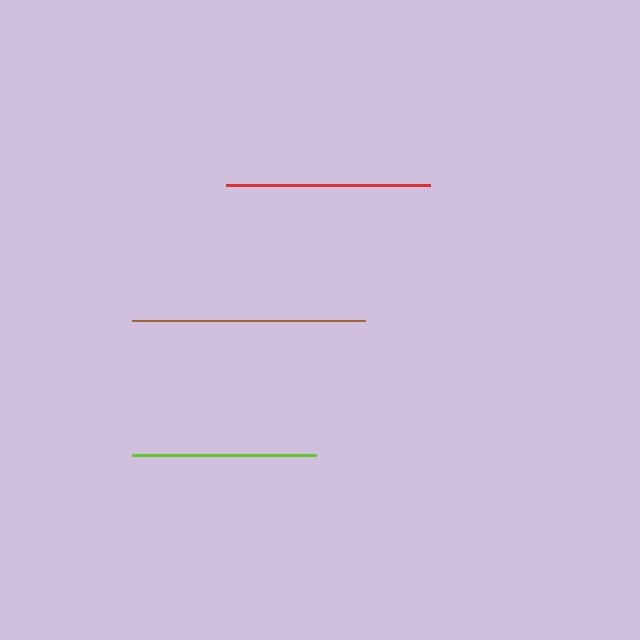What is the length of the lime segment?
The lime segment is approximately 184 pixels long.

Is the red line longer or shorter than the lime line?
The red line is longer than the lime line.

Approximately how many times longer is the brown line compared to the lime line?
The brown line is approximately 1.3 times the length of the lime line.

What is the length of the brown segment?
The brown segment is approximately 232 pixels long.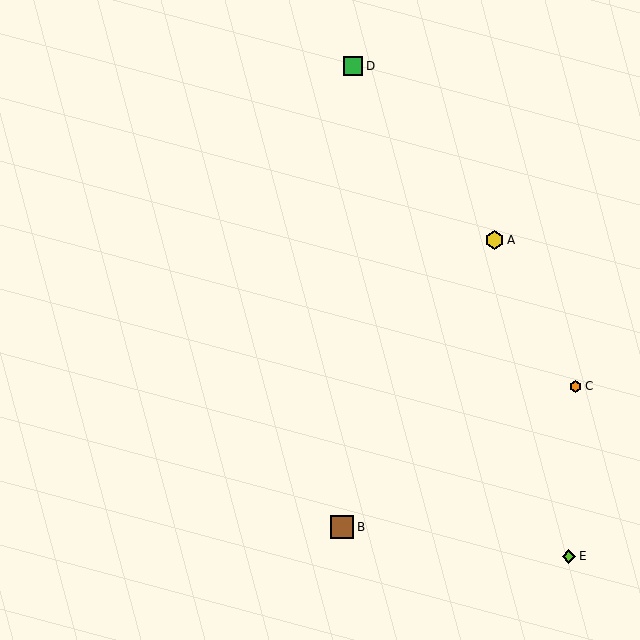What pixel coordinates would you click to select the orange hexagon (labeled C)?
Click at (575, 386) to select the orange hexagon C.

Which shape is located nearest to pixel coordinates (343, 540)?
The brown square (labeled B) at (342, 527) is nearest to that location.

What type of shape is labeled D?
Shape D is a green square.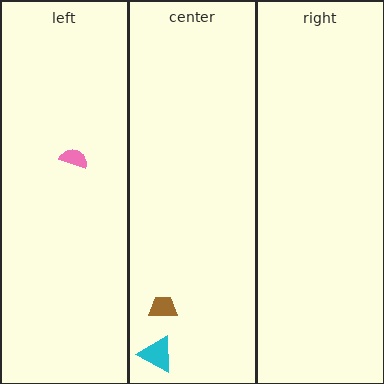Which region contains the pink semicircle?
The left region.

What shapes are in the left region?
The pink semicircle.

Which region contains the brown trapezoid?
The center region.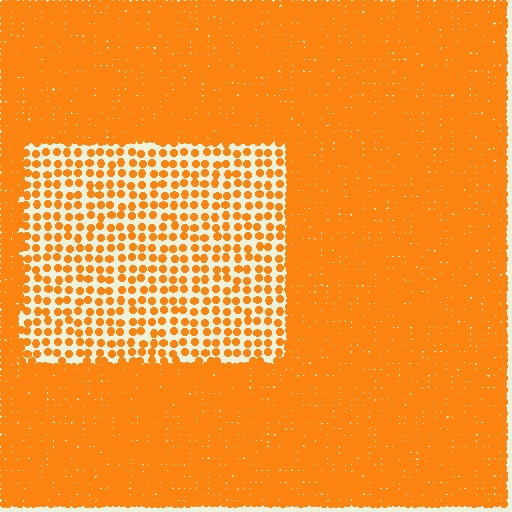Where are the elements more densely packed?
The elements are more densely packed outside the rectangle boundary.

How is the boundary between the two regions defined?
The boundary is defined by a change in element density (approximately 3.1x ratio). All elements are the same color, size, and shape.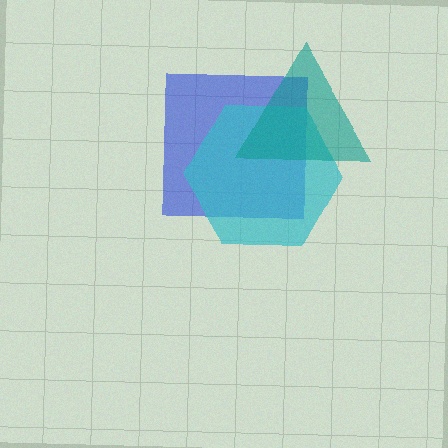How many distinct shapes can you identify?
There are 3 distinct shapes: a blue square, a cyan hexagon, a teal triangle.